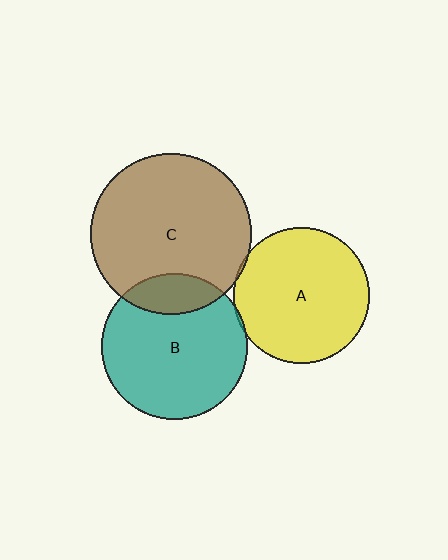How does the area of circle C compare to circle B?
Approximately 1.2 times.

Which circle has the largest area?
Circle C (brown).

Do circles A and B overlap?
Yes.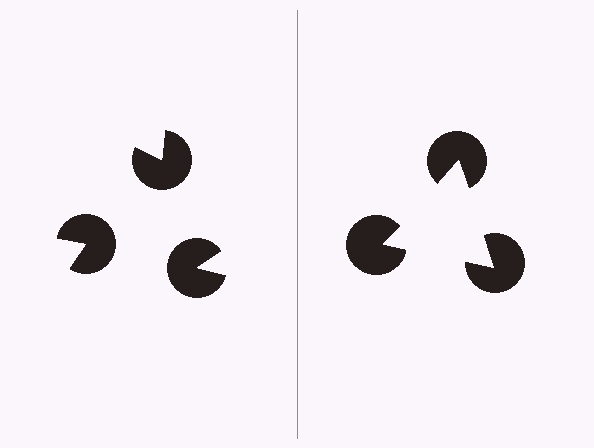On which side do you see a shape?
An illusory triangle appears on the right side. On the left side the wedge cuts are rotated, so no coherent shape forms.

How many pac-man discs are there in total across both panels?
6 — 3 on each side.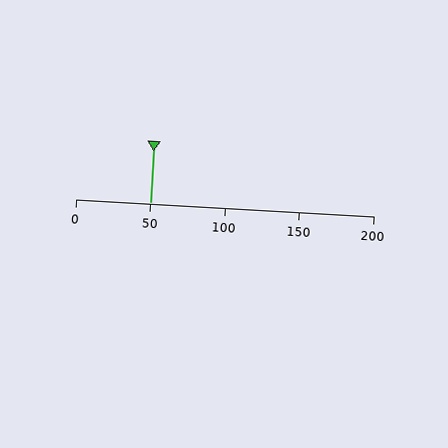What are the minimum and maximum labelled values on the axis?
The axis runs from 0 to 200.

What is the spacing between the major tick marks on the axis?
The major ticks are spaced 50 apart.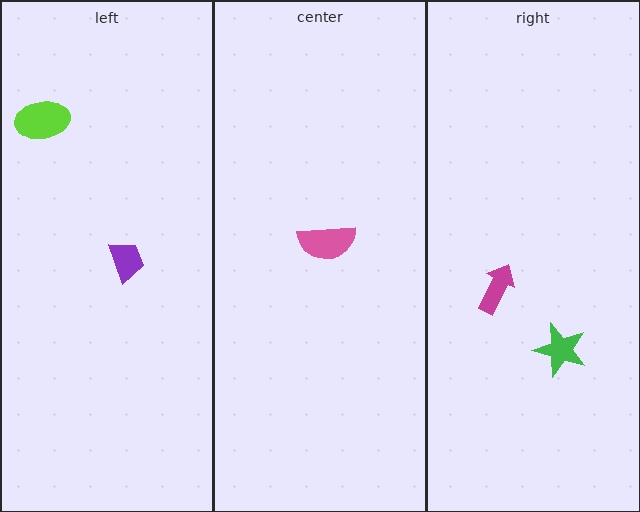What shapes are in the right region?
The green star, the magenta arrow.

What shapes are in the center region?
The pink semicircle.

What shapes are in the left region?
The purple trapezoid, the lime ellipse.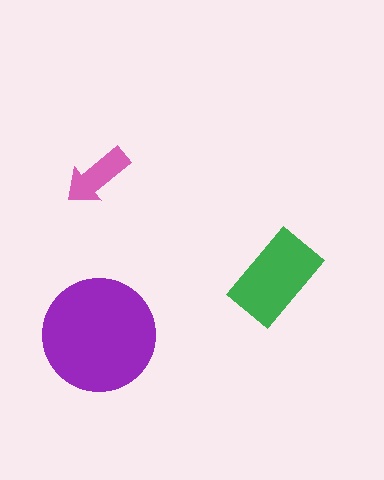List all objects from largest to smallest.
The purple circle, the green rectangle, the pink arrow.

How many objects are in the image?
There are 3 objects in the image.